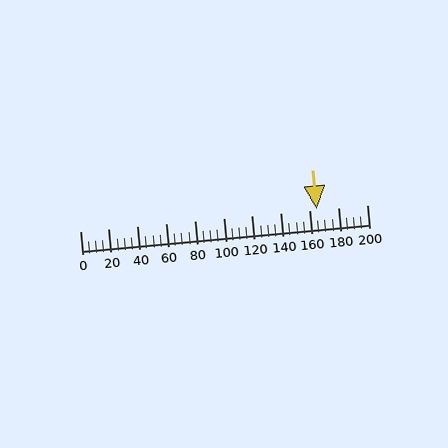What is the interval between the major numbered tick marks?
The major tick marks are spaced 20 units apart.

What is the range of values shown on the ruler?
The ruler shows values from 0 to 200.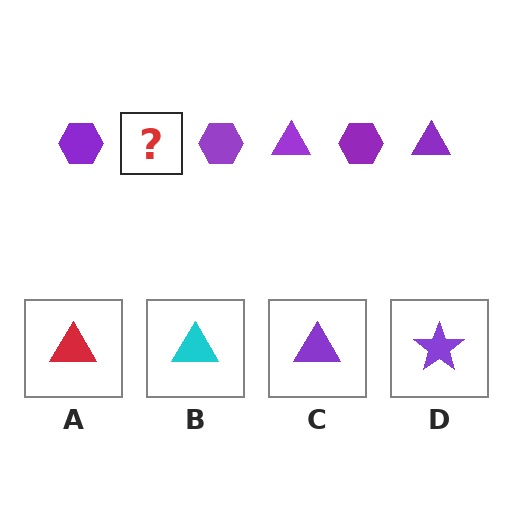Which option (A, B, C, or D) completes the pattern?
C.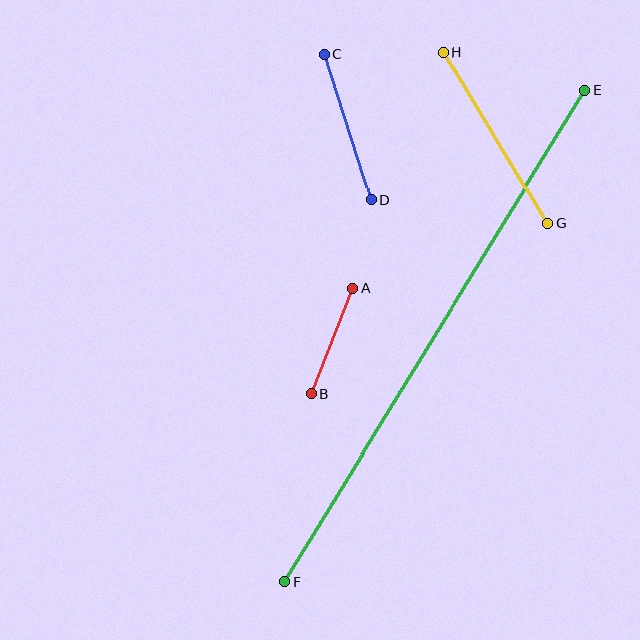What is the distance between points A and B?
The distance is approximately 113 pixels.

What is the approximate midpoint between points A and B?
The midpoint is at approximately (332, 341) pixels.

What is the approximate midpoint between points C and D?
The midpoint is at approximately (347, 127) pixels.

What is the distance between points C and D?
The distance is approximately 153 pixels.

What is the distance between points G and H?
The distance is approximately 201 pixels.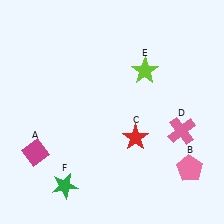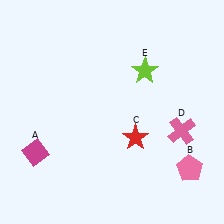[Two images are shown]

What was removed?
The green star (F) was removed in Image 2.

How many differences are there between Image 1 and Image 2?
There is 1 difference between the two images.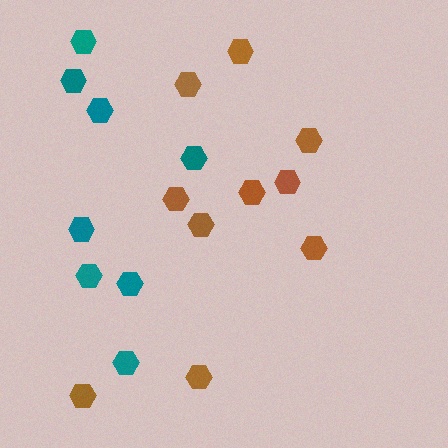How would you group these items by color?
There are 2 groups: one group of brown hexagons (10) and one group of teal hexagons (8).